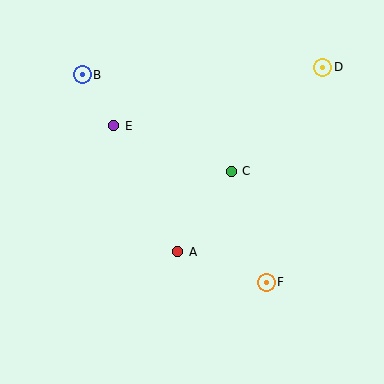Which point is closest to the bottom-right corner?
Point F is closest to the bottom-right corner.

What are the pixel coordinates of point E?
Point E is at (114, 126).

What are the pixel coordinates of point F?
Point F is at (266, 282).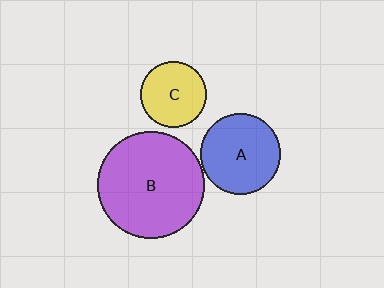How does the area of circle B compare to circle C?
Approximately 2.6 times.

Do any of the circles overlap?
No, none of the circles overlap.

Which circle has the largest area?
Circle B (purple).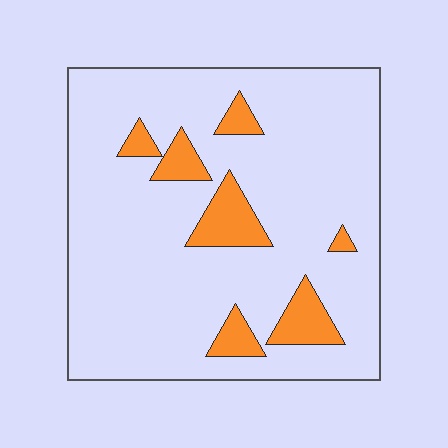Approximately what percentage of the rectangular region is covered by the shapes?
Approximately 15%.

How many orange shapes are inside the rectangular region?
7.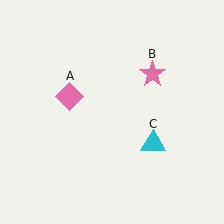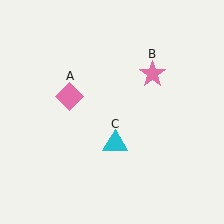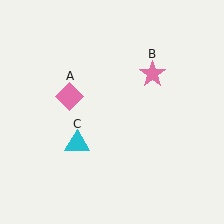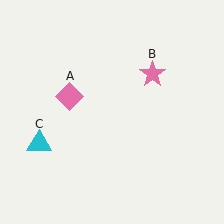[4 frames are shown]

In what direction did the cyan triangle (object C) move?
The cyan triangle (object C) moved left.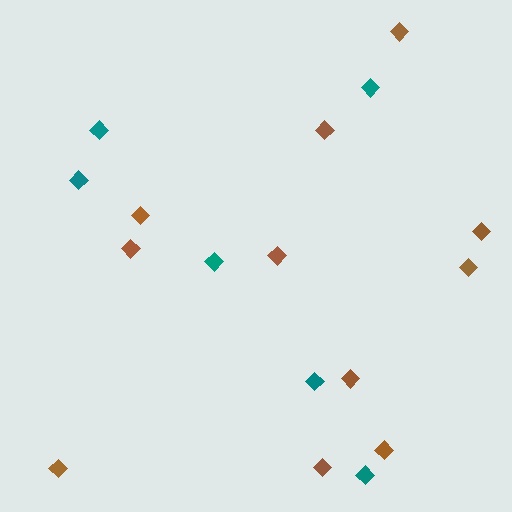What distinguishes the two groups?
There are 2 groups: one group of brown diamonds (11) and one group of teal diamonds (6).